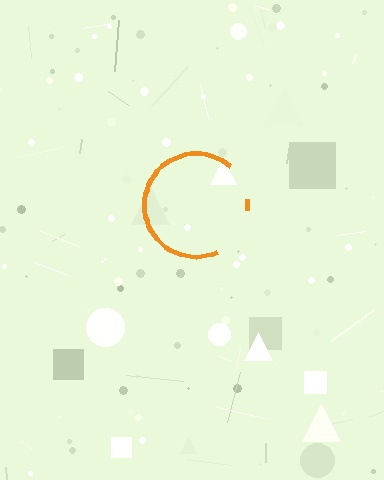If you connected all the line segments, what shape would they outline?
They would outline a circle.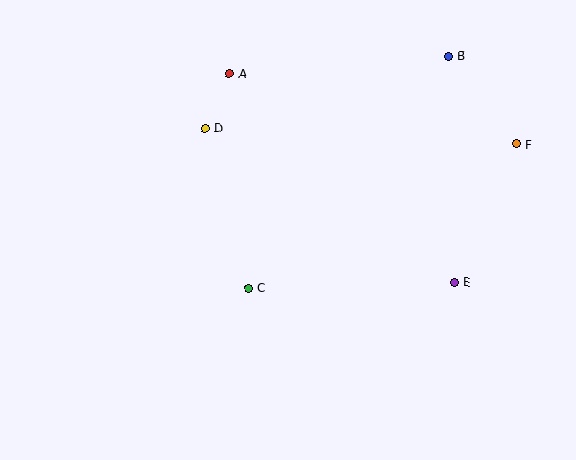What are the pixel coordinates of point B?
Point B is at (449, 56).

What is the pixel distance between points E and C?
The distance between E and C is 207 pixels.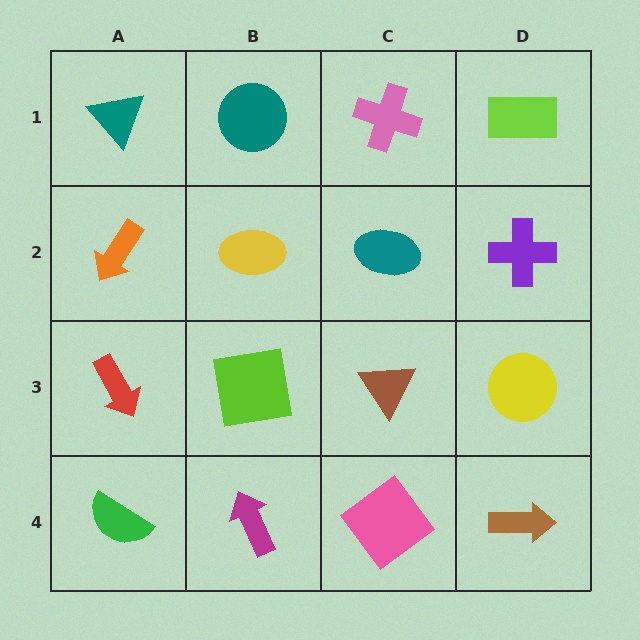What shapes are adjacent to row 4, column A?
A red arrow (row 3, column A), a magenta arrow (row 4, column B).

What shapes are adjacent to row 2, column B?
A teal circle (row 1, column B), a lime square (row 3, column B), an orange arrow (row 2, column A), a teal ellipse (row 2, column C).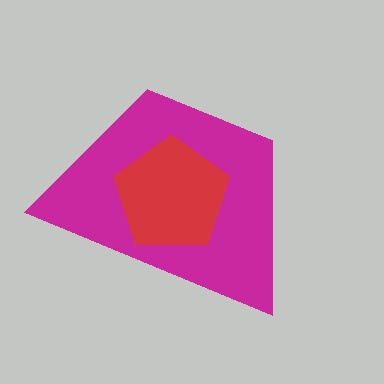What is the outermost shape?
The magenta trapezoid.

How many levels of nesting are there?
2.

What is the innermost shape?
The red pentagon.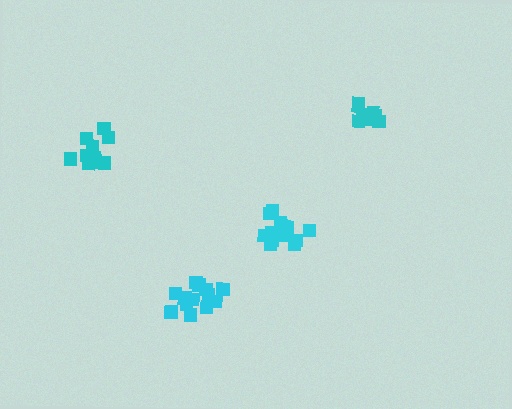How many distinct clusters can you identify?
There are 4 distinct clusters.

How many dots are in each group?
Group 1: 14 dots, Group 2: 14 dots, Group 3: 8 dots, Group 4: 12 dots (48 total).